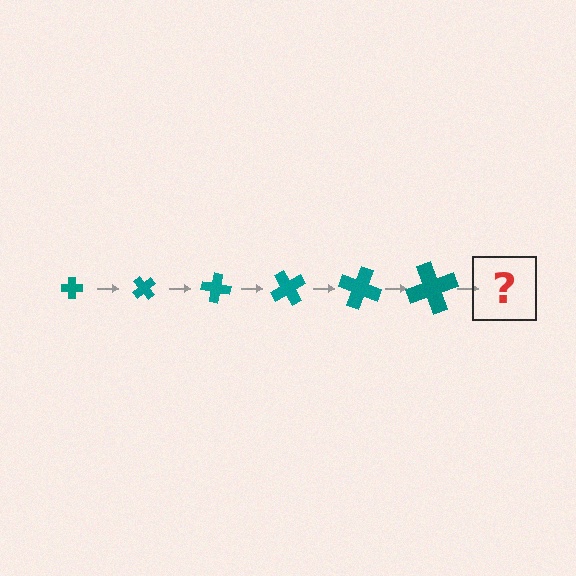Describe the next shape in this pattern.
It should be a cross, larger than the previous one and rotated 300 degrees from the start.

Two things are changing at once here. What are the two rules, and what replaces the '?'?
The two rules are that the cross grows larger each step and it rotates 50 degrees each step. The '?' should be a cross, larger than the previous one and rotated 300 degrees from the start.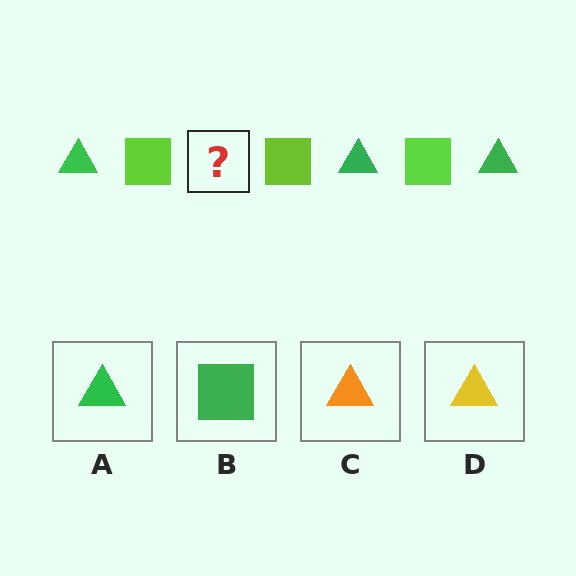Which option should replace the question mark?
Option A.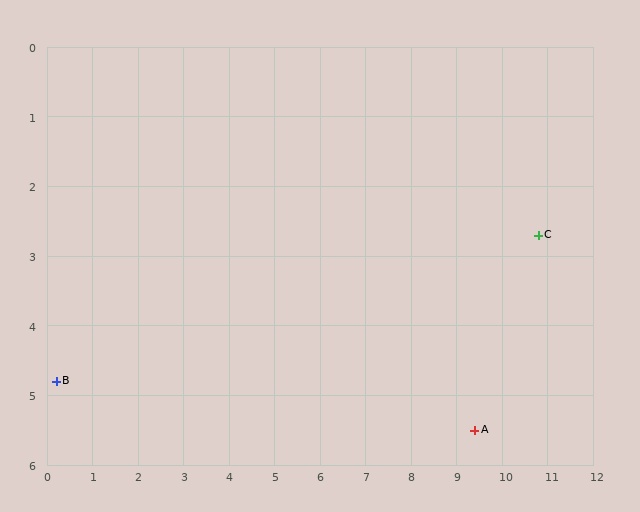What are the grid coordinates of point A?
Point A is at approximately (9.4, 5.5).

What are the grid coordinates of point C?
Point C is at approximately (10.8, 2.7).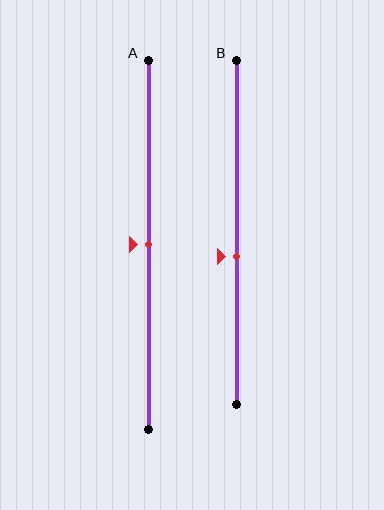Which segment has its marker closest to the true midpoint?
Segment A has its marker closest to the true midpoint.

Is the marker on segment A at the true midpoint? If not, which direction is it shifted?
Yes, the marker on segment A is at the true midpoint.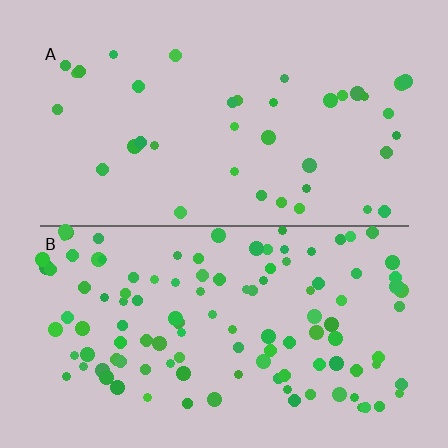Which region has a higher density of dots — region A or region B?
B (the bottom).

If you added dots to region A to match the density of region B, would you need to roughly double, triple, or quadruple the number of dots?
Approximately triple.